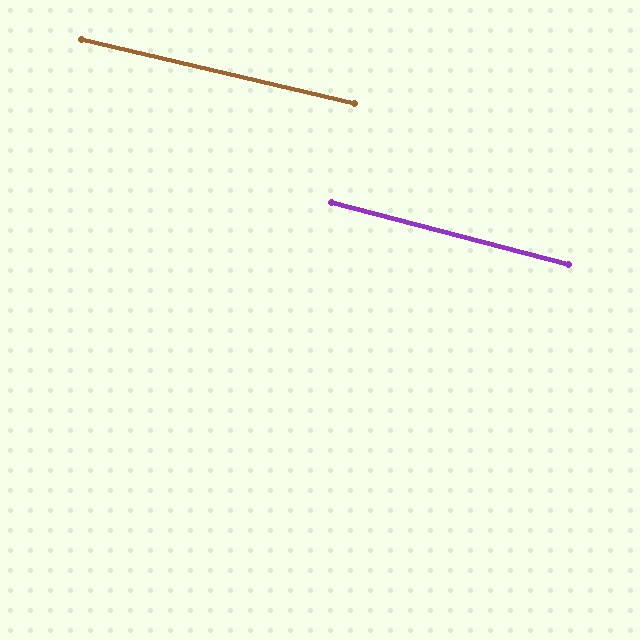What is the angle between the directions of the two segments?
Approximately 1 degree.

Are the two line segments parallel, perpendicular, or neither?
Parallel — their directions differ by only 1.2°.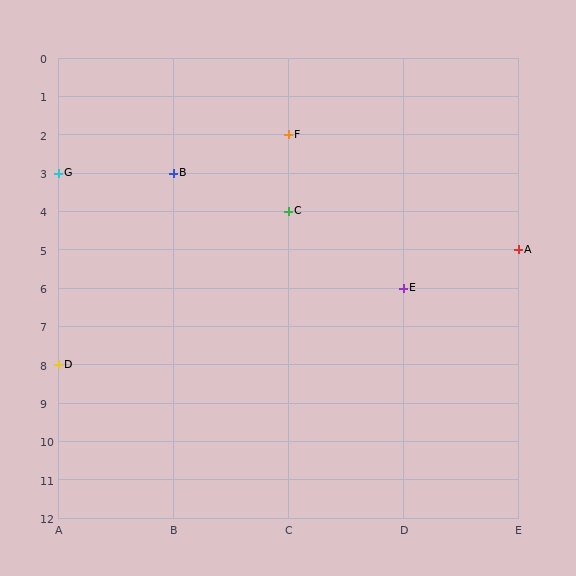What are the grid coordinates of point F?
Point F is at grid coordinates (C, 2).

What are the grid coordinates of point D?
Point D is at grid coordinates (A, 8).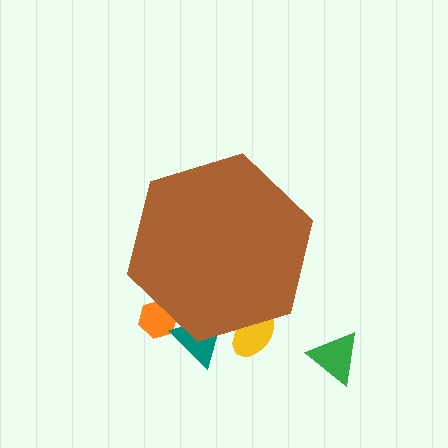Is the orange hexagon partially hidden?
Yes, the orange hexagon is partially hidden behind the brown hexagon.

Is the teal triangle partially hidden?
Yes, the teal triangle is partially hidden behind the brown hexagon.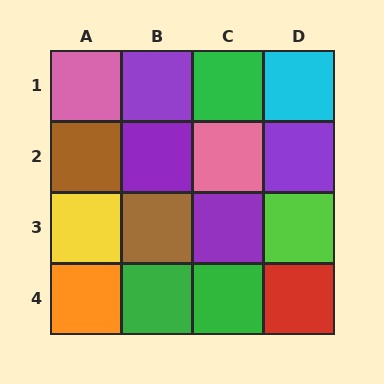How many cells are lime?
1 cell is lime.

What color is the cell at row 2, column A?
Brown.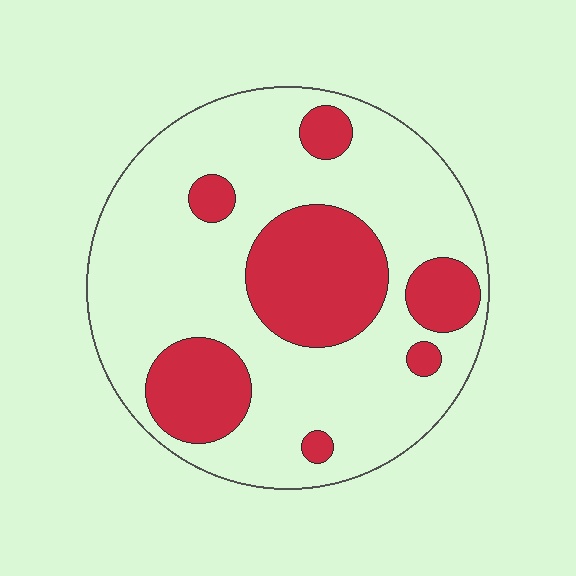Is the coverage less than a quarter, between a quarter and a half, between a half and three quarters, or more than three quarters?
Between a quarter and a half.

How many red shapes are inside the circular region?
7.